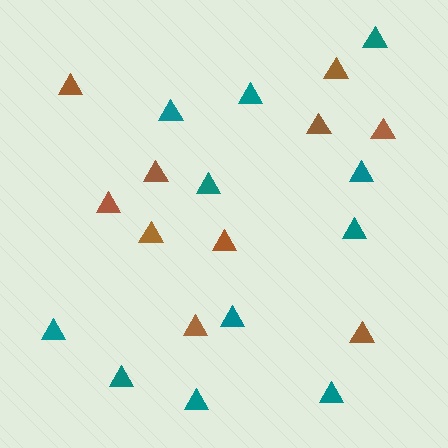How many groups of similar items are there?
There are 2 groups: one group of brown triangles (10) and one group of teal triangles (11).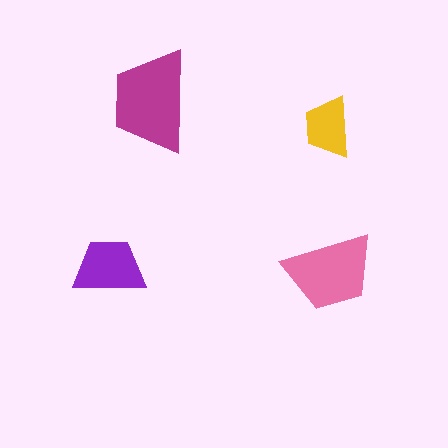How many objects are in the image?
There are 4 objects in the image.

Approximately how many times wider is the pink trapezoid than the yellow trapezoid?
About 1.5 times wider.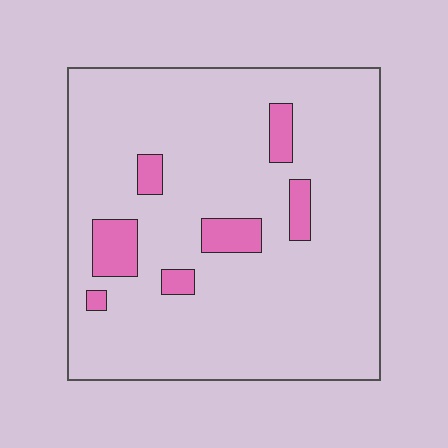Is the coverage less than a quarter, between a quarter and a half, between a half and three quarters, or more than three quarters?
Less than a quarter.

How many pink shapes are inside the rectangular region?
7.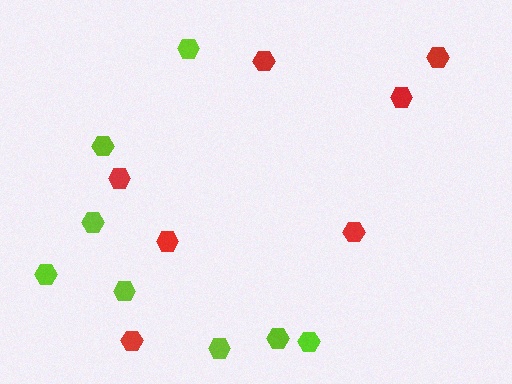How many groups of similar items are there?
There are 2 groups: one group of lime hexagons (8) and one group of red hexagons (7).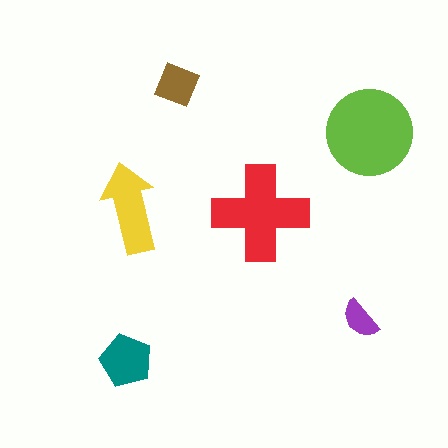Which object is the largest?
The lime circle.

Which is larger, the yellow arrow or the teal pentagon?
The yellow arrow.